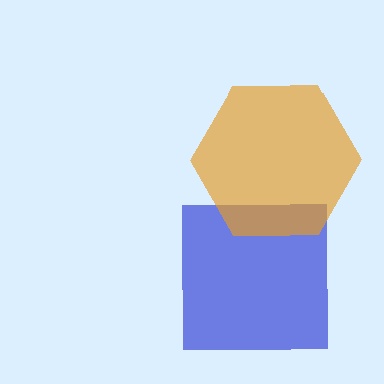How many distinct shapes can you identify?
There are 2 distinct shapes: a blue square, an orange hexagon.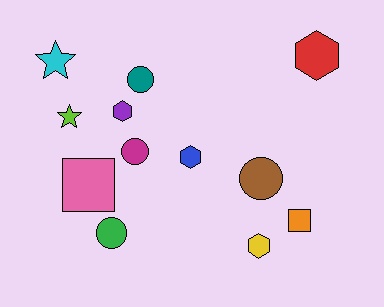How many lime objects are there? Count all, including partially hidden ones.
There is 1 lime object.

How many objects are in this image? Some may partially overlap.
There are 12 objects.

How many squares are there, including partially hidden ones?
There are 2 squares.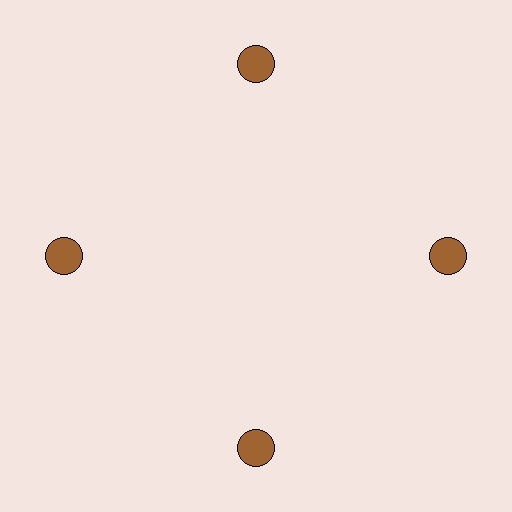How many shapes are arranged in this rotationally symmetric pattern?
There are 4 shapes, arranged in 4 groups of 1.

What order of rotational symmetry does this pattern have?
This pattern has 4-fold rotational symmetry.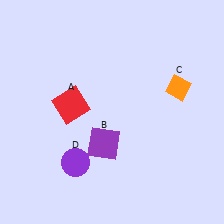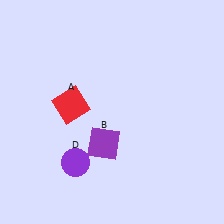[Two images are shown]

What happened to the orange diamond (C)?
The orange diamond (C) was removed in Image 2. It was in the top-right area of Image 1.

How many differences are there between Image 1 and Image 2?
There is 1 difference between the two images.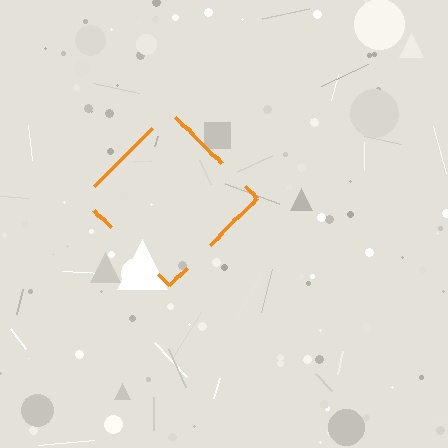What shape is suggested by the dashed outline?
The dashed outline suggests a diamond.